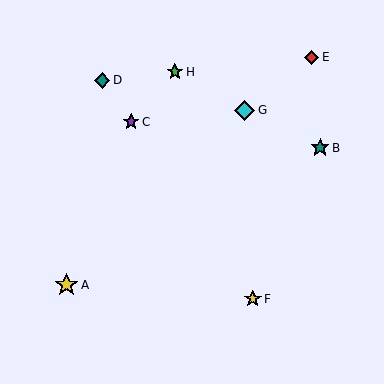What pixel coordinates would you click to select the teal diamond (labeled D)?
Click at (102, 80) to select the teal diamond D.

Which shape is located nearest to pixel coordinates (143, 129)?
The purple star (labeled C) at (131, 122) is nearest to that location.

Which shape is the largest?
The yellow star (labeled A) is the largest.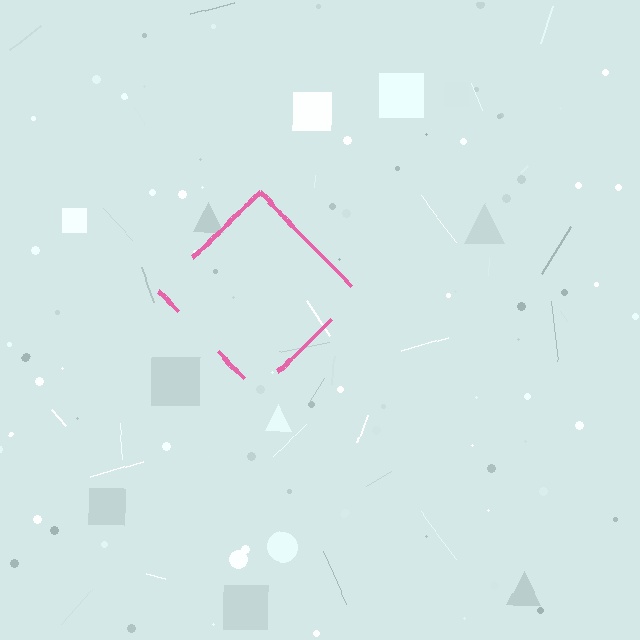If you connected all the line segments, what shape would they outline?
They would outline a diamond.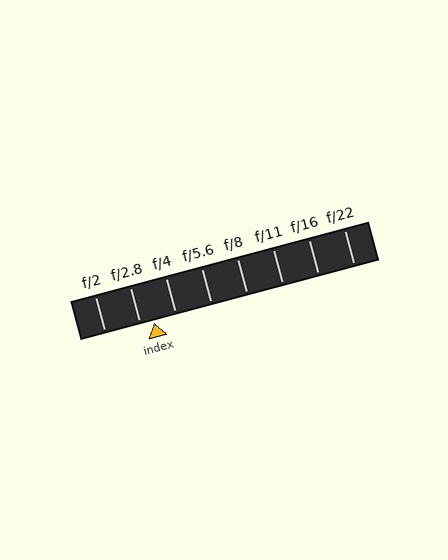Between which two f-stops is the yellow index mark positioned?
The index mark is between f/2.8 and f/4.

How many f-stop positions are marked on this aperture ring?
There are 8 f-stop positions marked.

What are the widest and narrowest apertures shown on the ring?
The widest aperture shown is f/2 and the narrowest is f/22.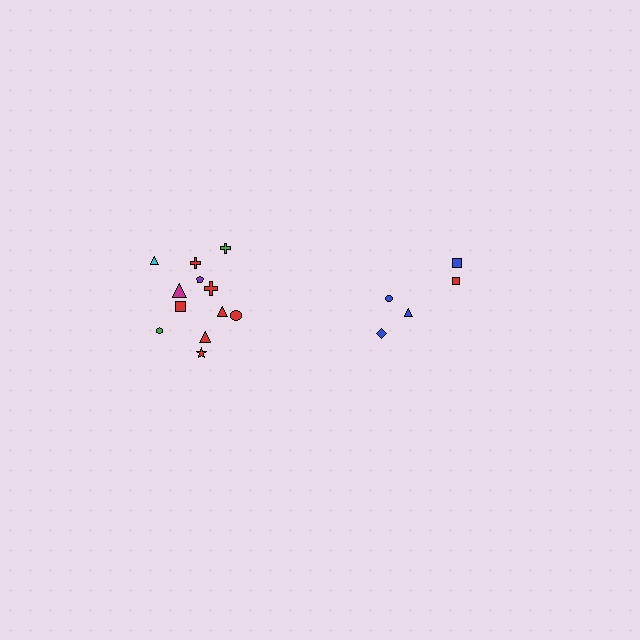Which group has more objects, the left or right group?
The left group.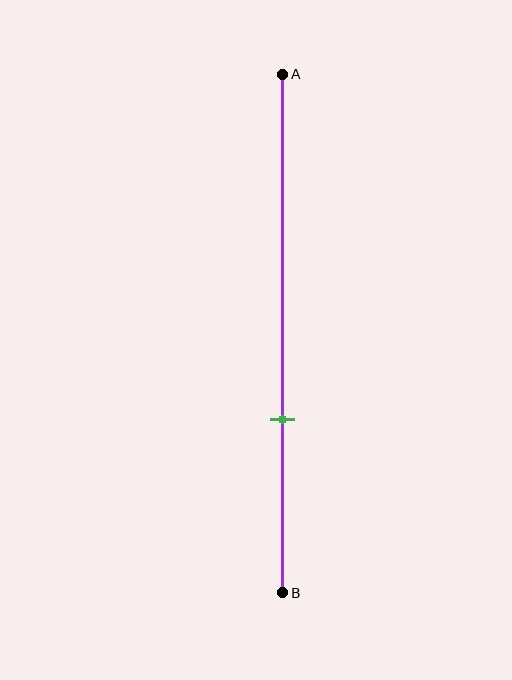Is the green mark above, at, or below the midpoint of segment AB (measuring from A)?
The green mark is below the midpoint of segment AB.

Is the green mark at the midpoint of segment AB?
No, the mark is at about 65% from A, not at the 50% midpoint.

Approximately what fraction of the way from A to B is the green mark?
The green mark is approximately 65% of the way from A to B.